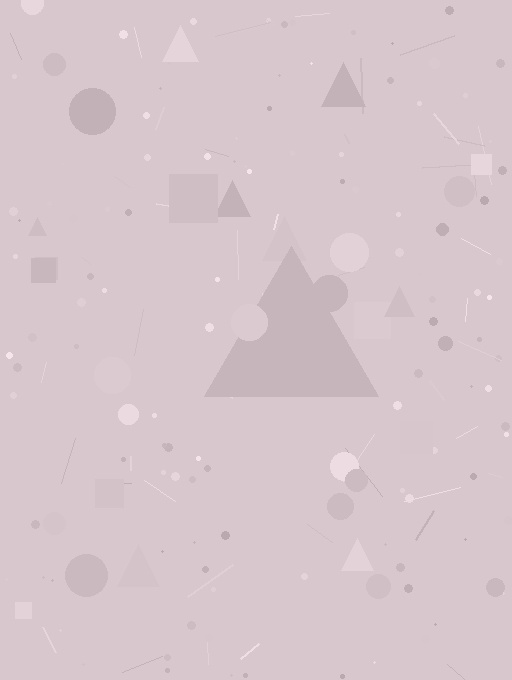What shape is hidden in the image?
A triangle is hidden in the image.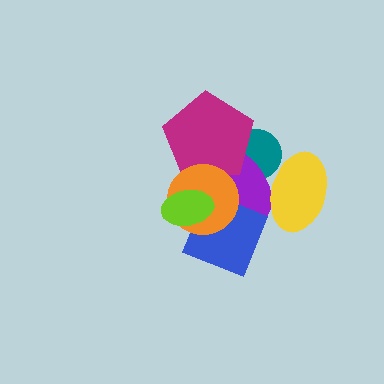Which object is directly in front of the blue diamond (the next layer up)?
The orange circle is directly in front of the blue diamond.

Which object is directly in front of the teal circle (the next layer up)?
The purple ellipse is directly in front of the teal circle.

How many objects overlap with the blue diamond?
3 objects overlap with the blue diamond.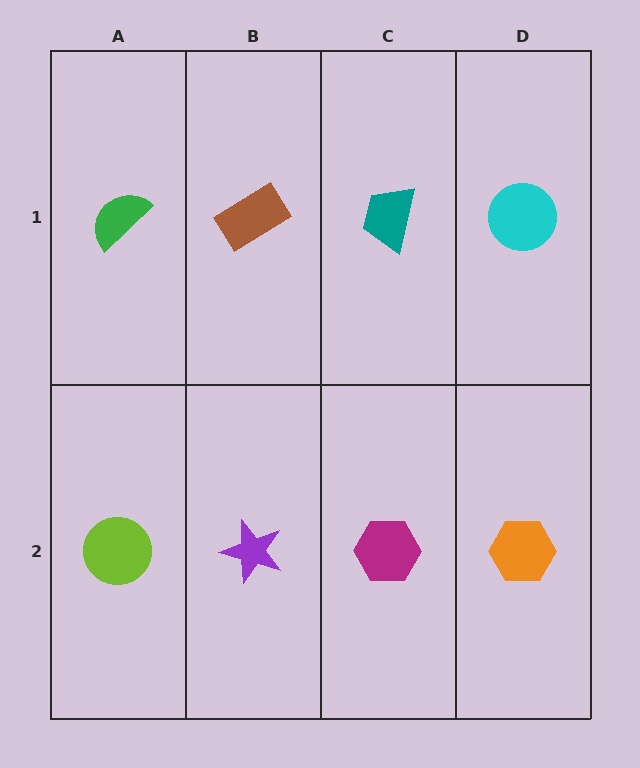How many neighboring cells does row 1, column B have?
3.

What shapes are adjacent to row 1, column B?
A purple star (row 2, column B), a green semicircle (row 1, column A), a teal trapezoid (row 1, column C).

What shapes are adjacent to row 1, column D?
An orange hexagon (row 2, column D), a teal trapezoid (row 1, column C).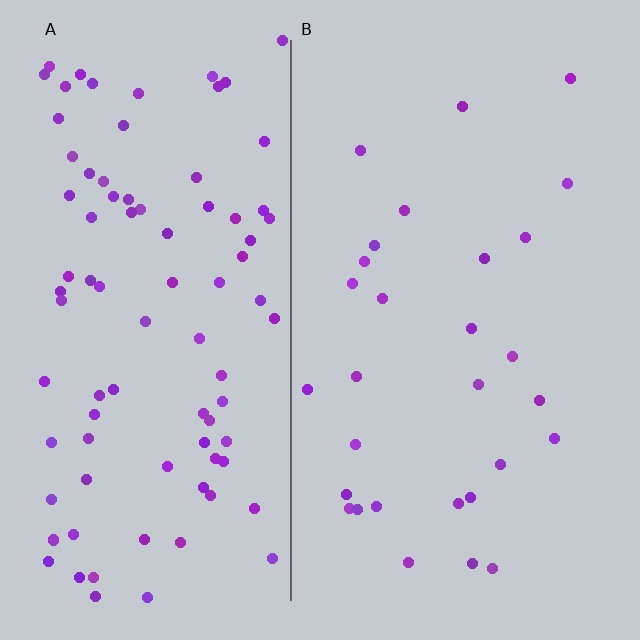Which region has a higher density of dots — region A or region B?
A (the left).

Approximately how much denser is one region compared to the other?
Approximately 3.1× — region A over region B.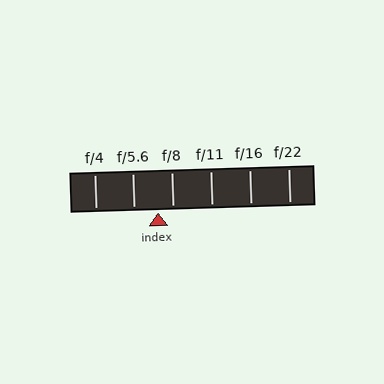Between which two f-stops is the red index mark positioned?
The index mark is between f/5.6 and f/8.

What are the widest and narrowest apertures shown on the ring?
The widest aperture shown is f/4 and the narrowest is f/22.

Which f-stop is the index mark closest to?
The index mark is closest to f/8.